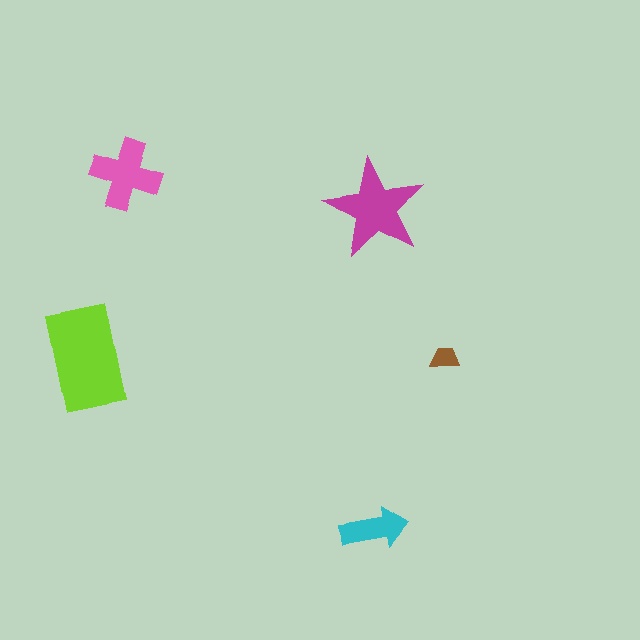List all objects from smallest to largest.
The brown trapezoid, the cyan arrow, the pink cross, the magenta star, the lime rectangle.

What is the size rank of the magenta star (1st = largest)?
2nd.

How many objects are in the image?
There are 5 objects in the image.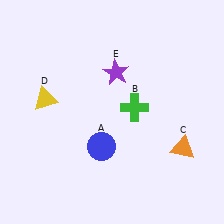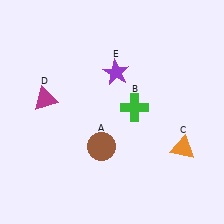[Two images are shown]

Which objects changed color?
A changed from blue to brown. D changed from yellow to magenta.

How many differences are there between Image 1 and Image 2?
There are 2 differences between the two images.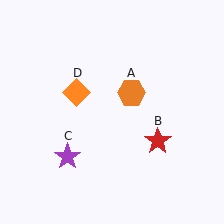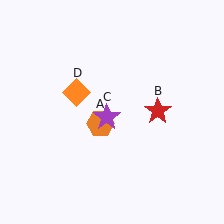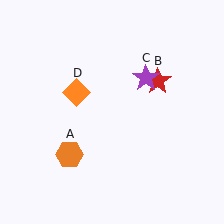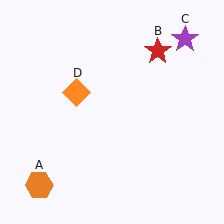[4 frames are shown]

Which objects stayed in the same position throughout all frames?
Orange diamond (object D) remained stationary.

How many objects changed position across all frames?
3 objects changed position: orange hexagon (object A), red star (object B), purple star (object C).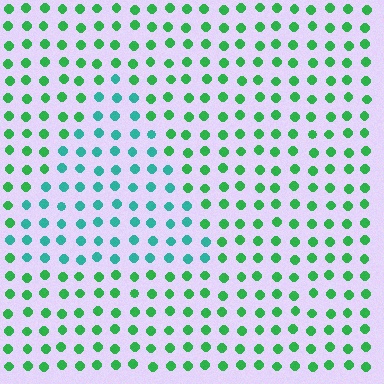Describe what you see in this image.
The image is filled with small green elements in a uniform arrangement. A triangle-shaped region is visible where the elements are tinted to a slightly different hue, forming a subtle color boundary.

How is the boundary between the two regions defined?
The boundary is defined purely by a slight shift in hue (about 38 degrees). Spacing, size, and orientation are identical on both sides.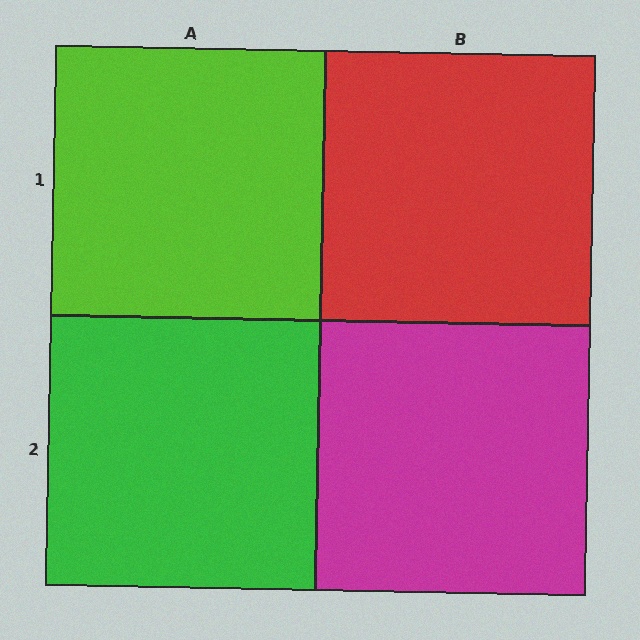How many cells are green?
1 cell is green.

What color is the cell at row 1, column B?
Red.